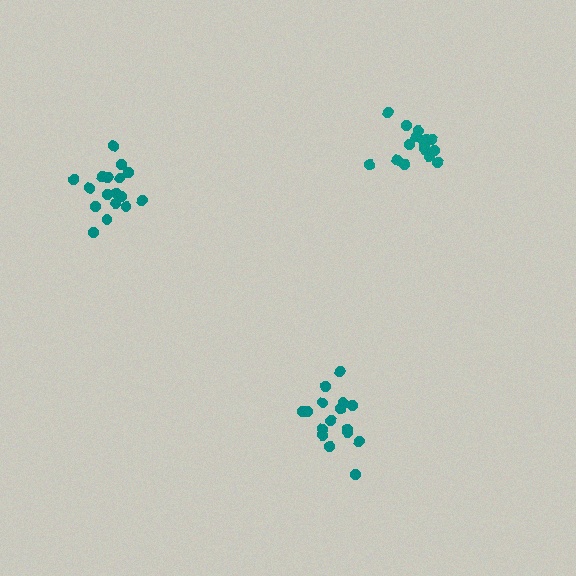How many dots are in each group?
Group 1: 16 dots, Group 2: 16 dots, Group 3: 19 dots (51 total).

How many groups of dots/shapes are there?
There are 3 groups.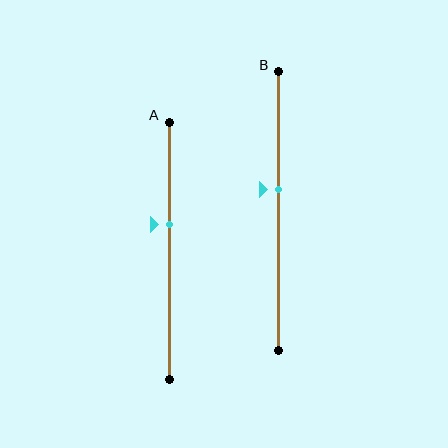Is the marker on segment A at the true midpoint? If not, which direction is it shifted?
No, the marker on segment A is shifted upward by about 10% of the segment length.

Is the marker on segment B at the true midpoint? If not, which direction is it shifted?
No, the marker on segment B is shifted upward by about 8% of the segment length.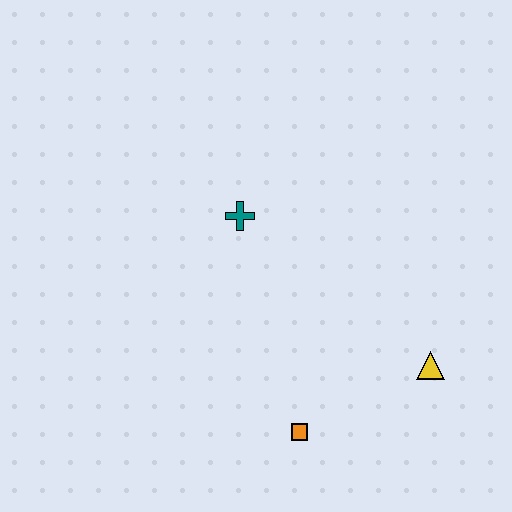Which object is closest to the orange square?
The yellow triangle is closest to the orange square.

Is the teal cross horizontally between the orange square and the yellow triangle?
No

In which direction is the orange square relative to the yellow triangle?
The orange square is to the left of the yellow triangle.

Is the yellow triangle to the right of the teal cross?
Yes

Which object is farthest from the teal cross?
The yellow triangle is farthest from the teal cross.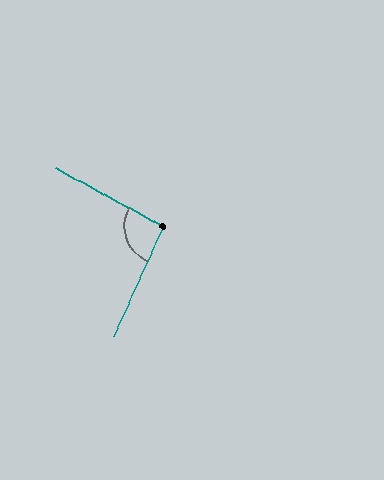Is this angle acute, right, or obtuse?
It is approximately a right angle.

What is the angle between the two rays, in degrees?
Approximately 94 degrees.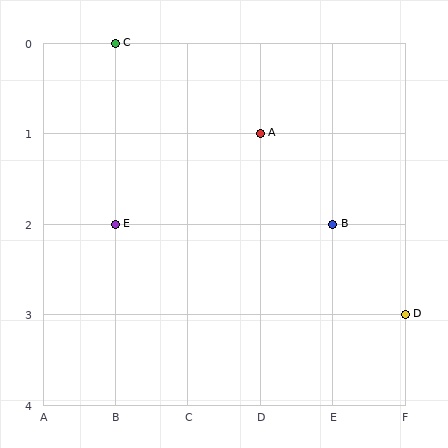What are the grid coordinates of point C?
Point C is at grid coordinates (B, 0).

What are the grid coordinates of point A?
Point A is at grid coordinates (D, 1).